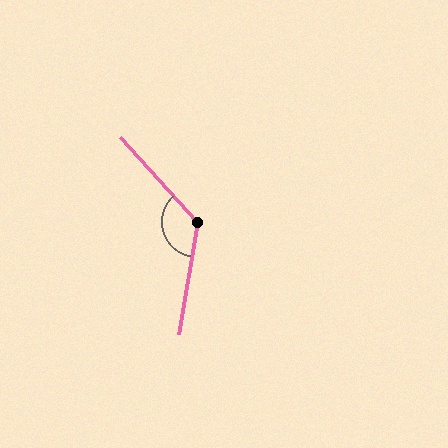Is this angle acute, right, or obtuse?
It is obtuse.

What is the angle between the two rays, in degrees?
Approximately 128 degrees.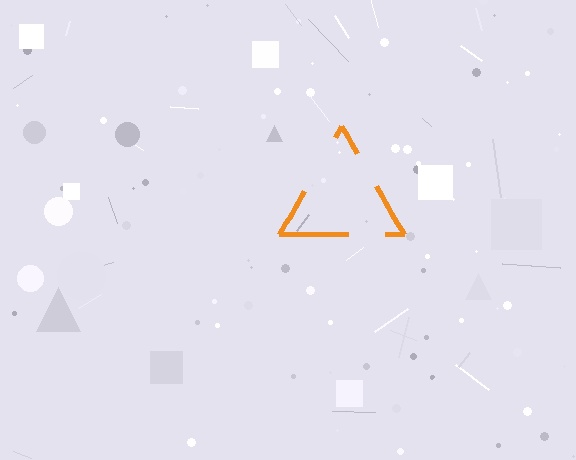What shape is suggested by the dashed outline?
The dashed outline suggests a triangle.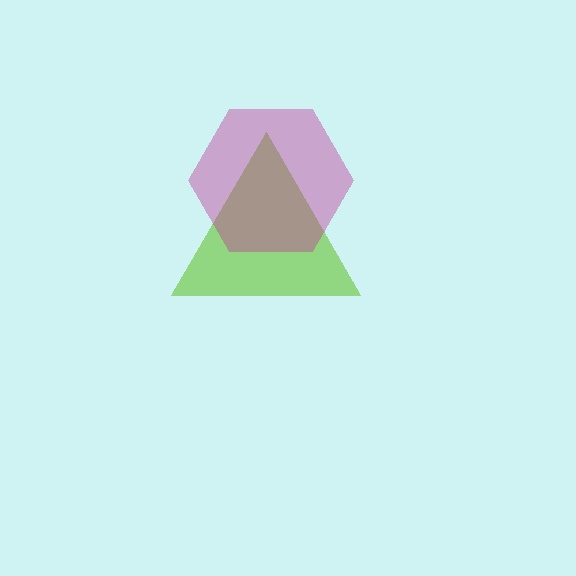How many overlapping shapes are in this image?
There are 2 overlapping shapes in the image.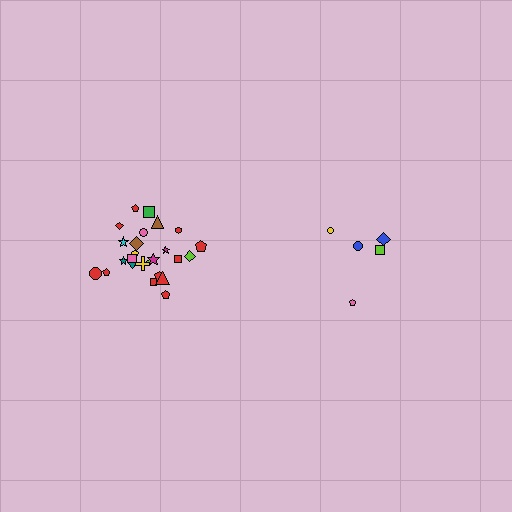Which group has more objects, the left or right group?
The left group.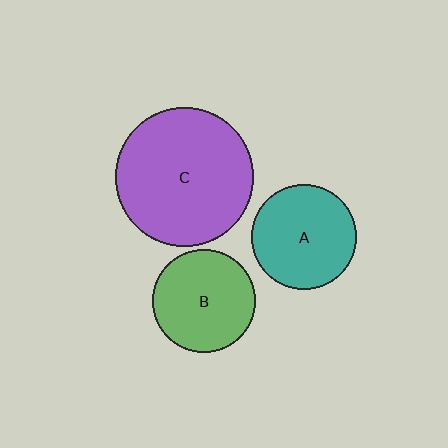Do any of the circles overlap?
No, none of the circles overlap.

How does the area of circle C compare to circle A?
Approximately 1.7 times.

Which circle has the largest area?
Circle C (purple).